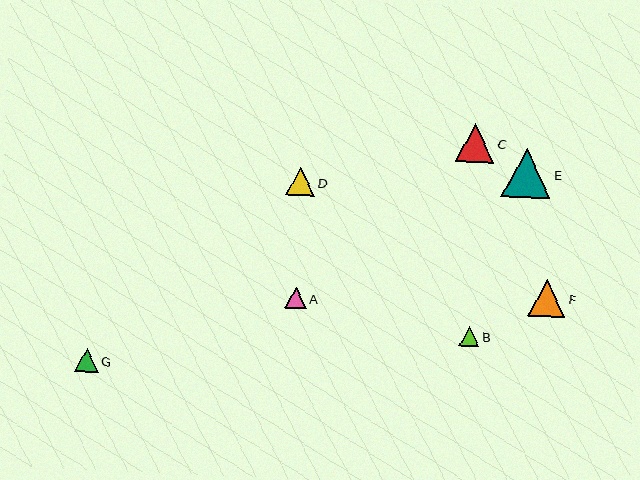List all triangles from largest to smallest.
From largest to smallest: E, C, F, D, G, A, B.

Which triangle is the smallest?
Triangle B is the smallest with a size of approximately 19 pixels.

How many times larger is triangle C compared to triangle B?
Triangle C is approximately 2.0 times the size of triangle B.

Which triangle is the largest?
Triangle E is the largest with a size of approximately 50 pixels.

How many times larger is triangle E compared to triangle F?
Triangle E is approximately 1.3 times the size of triangle F.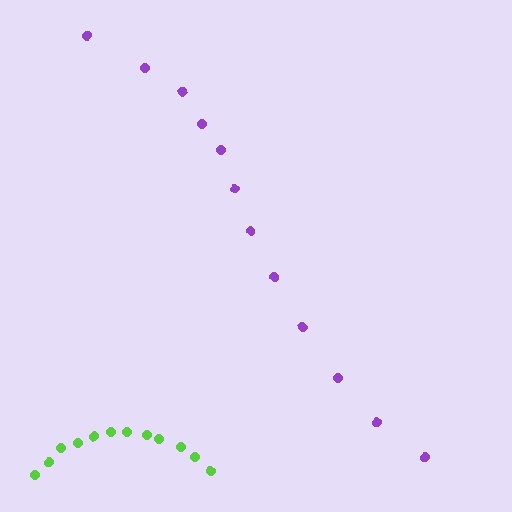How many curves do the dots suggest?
There are 2 distinct paths.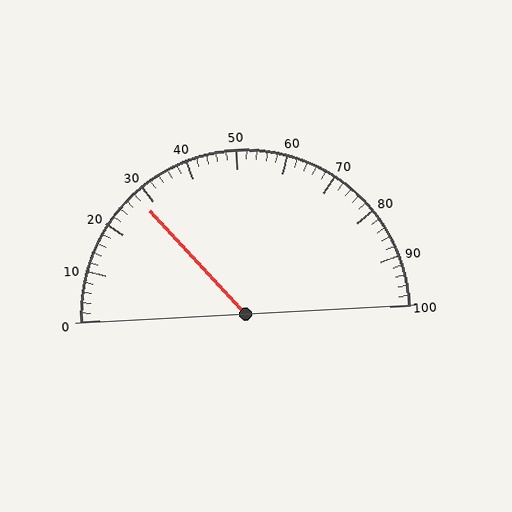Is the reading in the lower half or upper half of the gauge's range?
The reading is in the lower half of the range (0 to 100).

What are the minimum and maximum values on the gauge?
The gauge ranges from 0 to 100.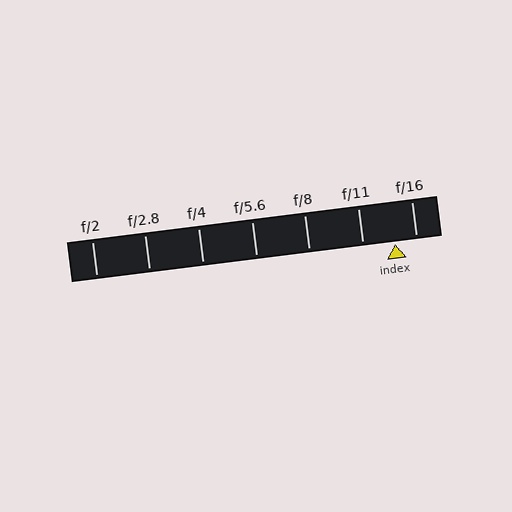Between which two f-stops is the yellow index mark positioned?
The index mark is between f/11 and f/16.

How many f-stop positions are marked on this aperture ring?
There are 7 f-stop positions marked.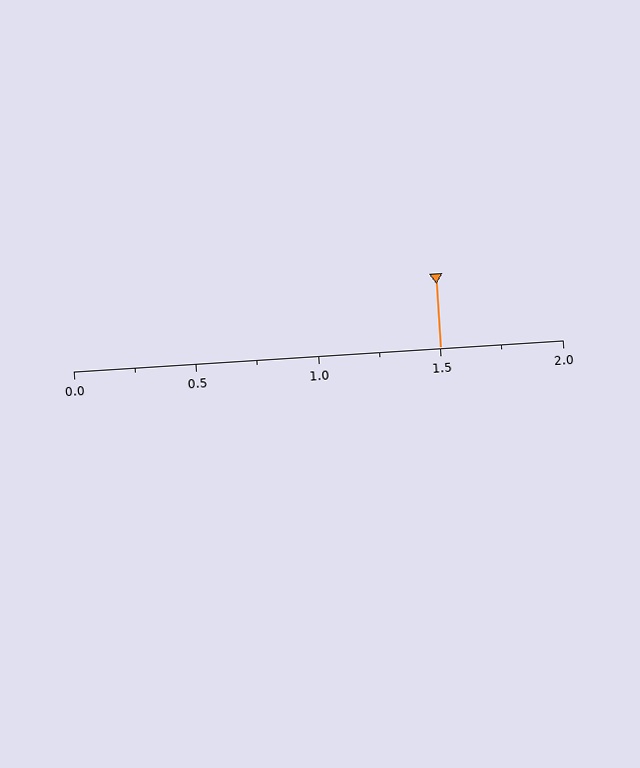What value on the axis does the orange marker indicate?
The marker indicates approximately 1.5.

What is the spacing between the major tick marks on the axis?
The major ticks are spaced 0.5 apart.